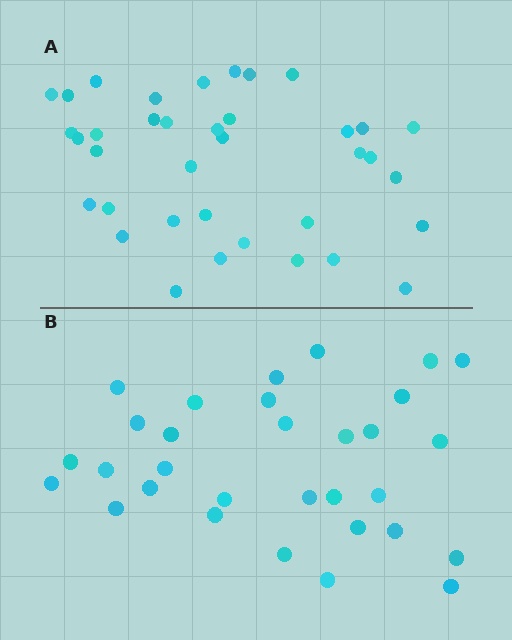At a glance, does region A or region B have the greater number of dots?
Region A (the top region) has more dots.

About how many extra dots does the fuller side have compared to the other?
Region A has about 6 more dots than region B.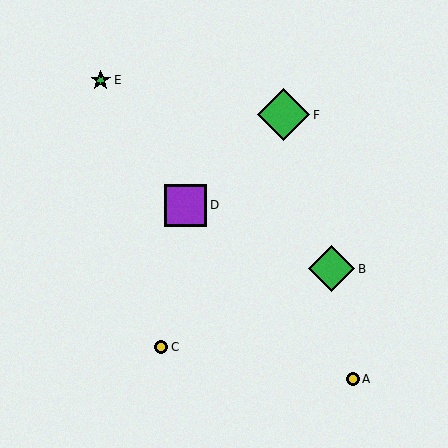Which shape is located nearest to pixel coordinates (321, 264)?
The green diamond (labeled B) at (332, 269) is nearest to that location.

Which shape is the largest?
The green diamond (labeled F) is the largest.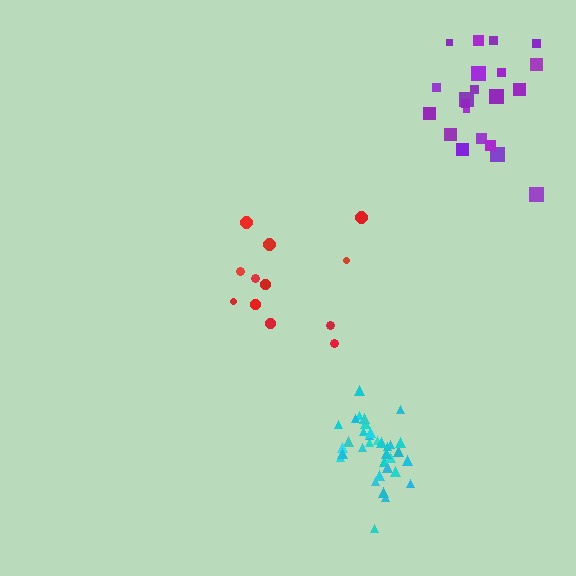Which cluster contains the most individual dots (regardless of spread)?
Cyan (35).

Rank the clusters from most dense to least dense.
cyan, purple, red.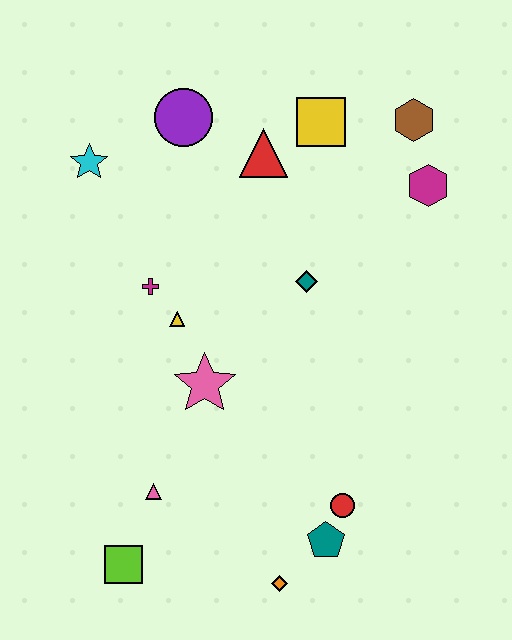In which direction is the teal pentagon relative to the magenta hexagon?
The teal pentagon is below the magenta hexagon.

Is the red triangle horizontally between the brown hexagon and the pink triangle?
Yes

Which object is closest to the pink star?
The yellow triangle is closest to the pink star.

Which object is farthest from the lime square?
The brown hexagon is farthest from the lime square.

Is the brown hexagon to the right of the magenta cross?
Yes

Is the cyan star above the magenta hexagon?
Yes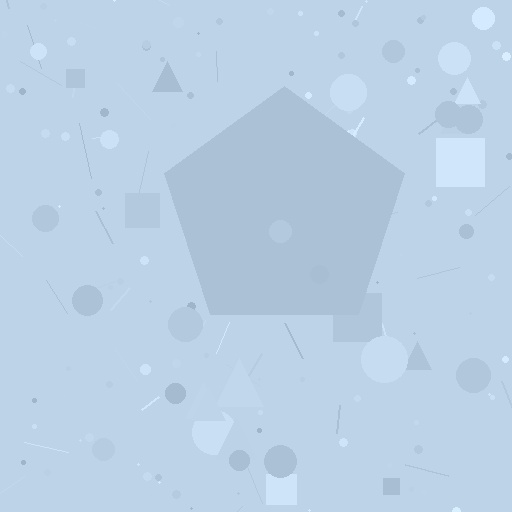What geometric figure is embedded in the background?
A pentagon is embedded in the background.